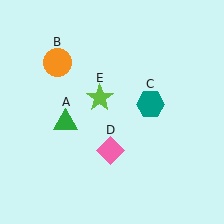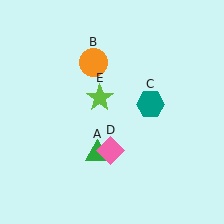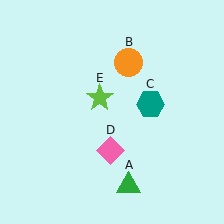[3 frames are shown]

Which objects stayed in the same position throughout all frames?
Teal hexagon (object C) and pink diamond (object D) and lime star (object E) remained stationary.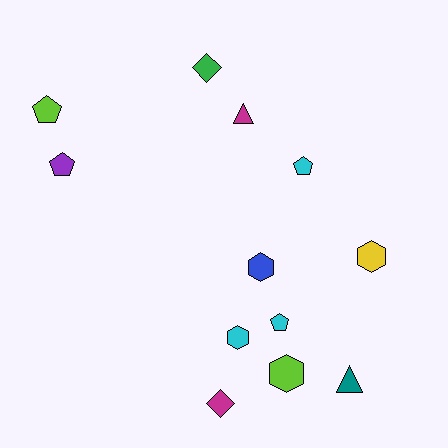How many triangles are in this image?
There are 2 triangles.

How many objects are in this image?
There are 12 objects.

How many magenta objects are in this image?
There are 2 magenta objects.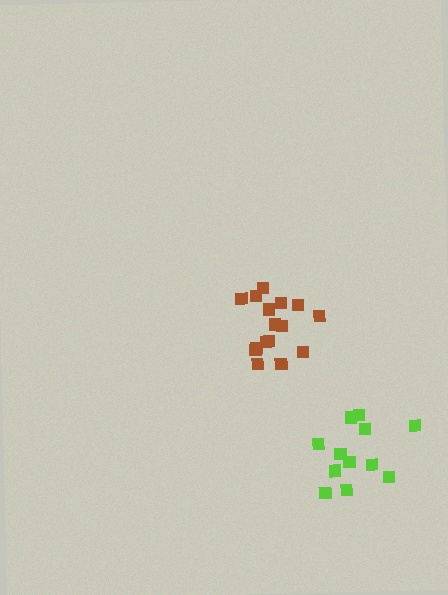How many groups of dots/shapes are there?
There are 2 groups.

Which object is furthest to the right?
The lime cluster is rightmost.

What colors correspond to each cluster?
The clusters are colored: lime, brown.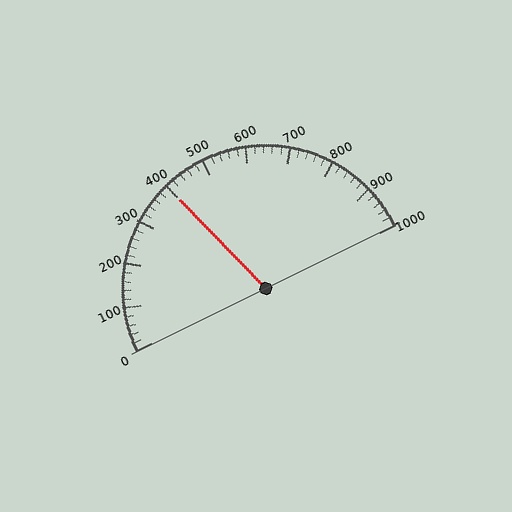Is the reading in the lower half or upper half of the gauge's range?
The reading is in the lower half of the range (0 to 1000).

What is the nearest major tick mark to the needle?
The nearest major tick mark is 400.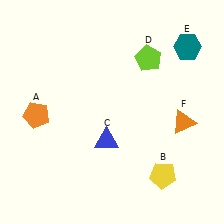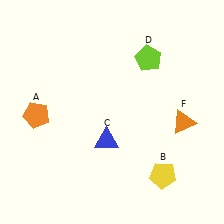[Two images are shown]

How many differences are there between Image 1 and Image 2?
There is 1 difference between the two images.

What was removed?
The teal hexagon (E) was removed in Image 2.